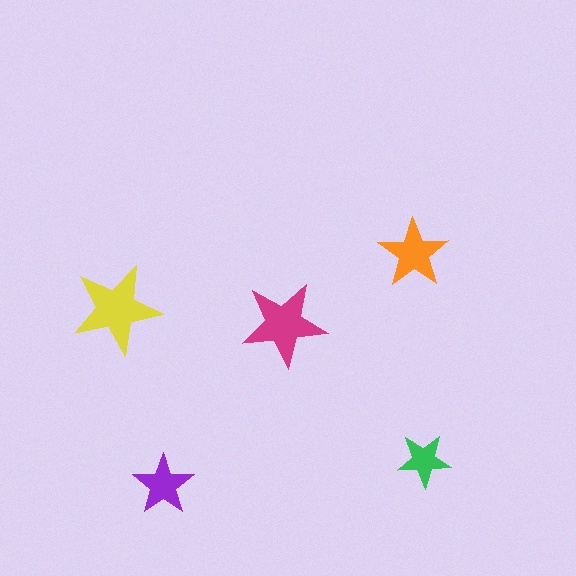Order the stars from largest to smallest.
the yellow one, the magenta one, the orange one, the purple one, the green one.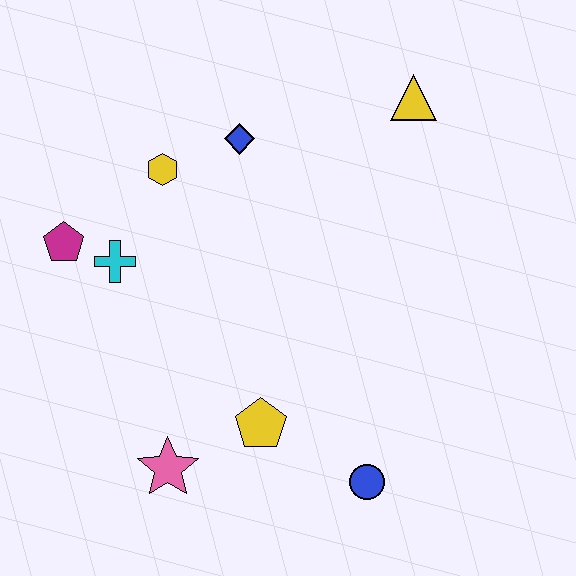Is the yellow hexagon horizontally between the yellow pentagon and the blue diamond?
No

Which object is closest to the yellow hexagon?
The blue diamond is closest to the yellow hexagon.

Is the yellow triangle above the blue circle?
Yes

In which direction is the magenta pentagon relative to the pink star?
The magenta pentagon is above the pink star.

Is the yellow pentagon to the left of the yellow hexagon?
No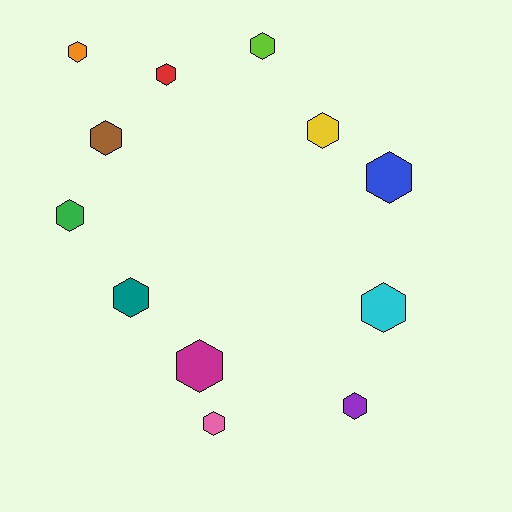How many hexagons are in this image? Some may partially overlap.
There are 12 hexagons.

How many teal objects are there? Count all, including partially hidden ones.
There is 1 teal object.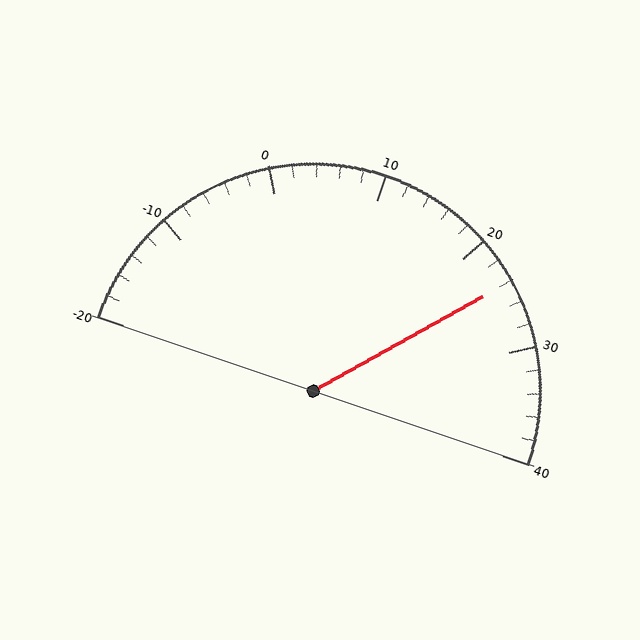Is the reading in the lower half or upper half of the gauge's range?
The reading is in the upper half of the range (-20 to 40).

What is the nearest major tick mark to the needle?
The nearest major tick mark is 20.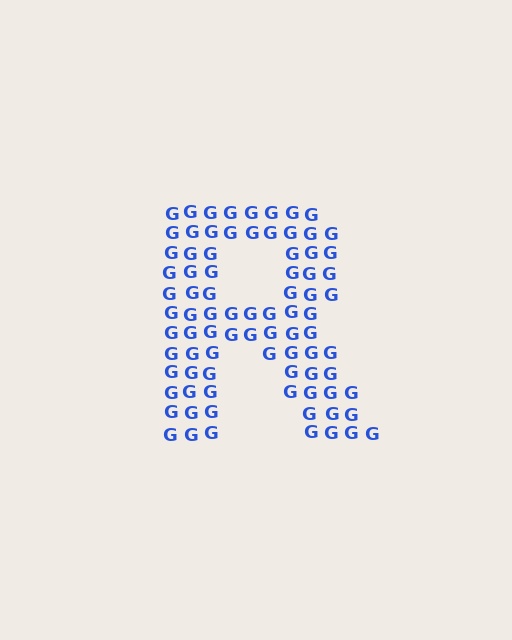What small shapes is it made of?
It is made of small letter G's.